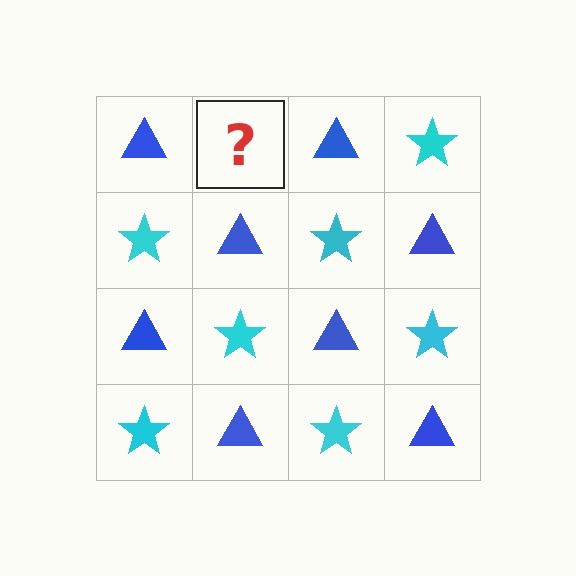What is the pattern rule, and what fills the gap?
The rule is that it alternates blue triangle and cyan star in a checkerboard pattern. The gap should be filled with a cyan star.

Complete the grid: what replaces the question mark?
The question mark should be replaced with a cyan star.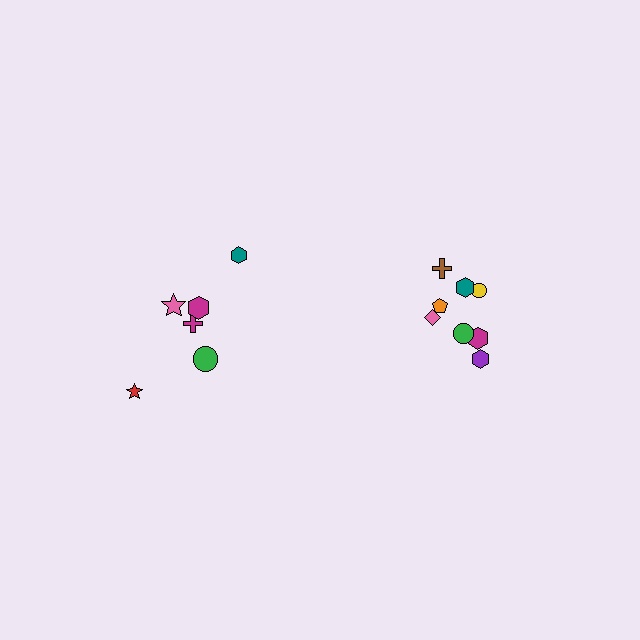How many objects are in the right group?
There are 8 objects.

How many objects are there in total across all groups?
There are 14 objects.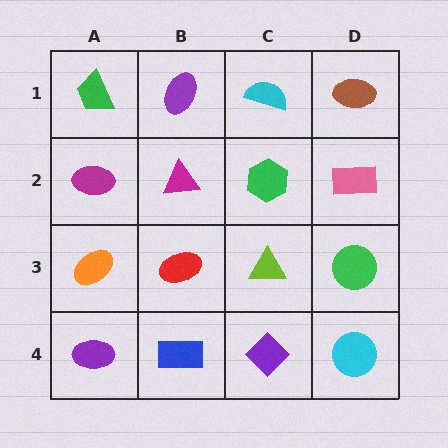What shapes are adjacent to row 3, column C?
A green hexagon (row 2, column C), a purple diamond (row 4, column C), a red ellipse (row 3, column B), a green circle (row 3, column D).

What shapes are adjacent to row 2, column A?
A green trapezoid (row 1, column A), an orange ellipse (row 3, column A), a magenta triangle (row 2, column B).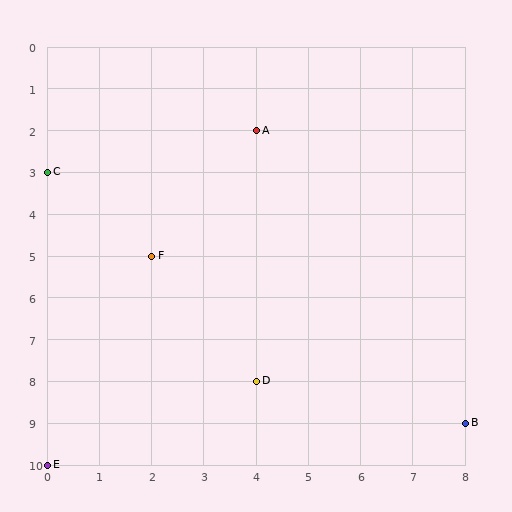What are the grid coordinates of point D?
Point D is at grid coordinates (4, 8).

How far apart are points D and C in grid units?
Points D and C are 4 columns and 5 rows apart (about 6.4 grid units diagonally).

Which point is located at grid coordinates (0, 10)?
Point E is at (0, 10).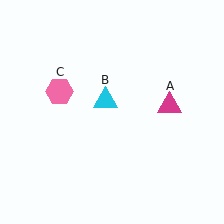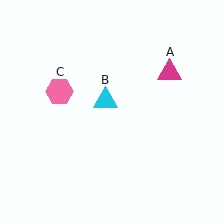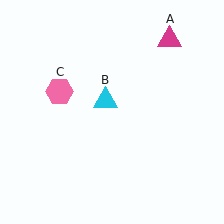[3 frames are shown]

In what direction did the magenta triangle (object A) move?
The magenta triangle (object A) moved up.